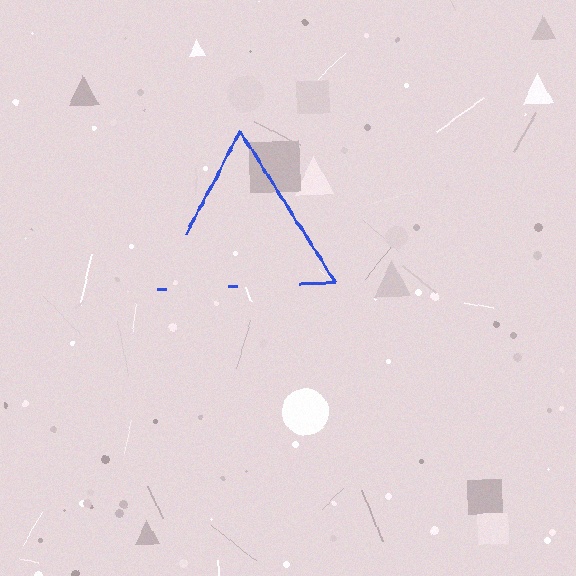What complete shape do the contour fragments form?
The contour fragments form a triangle.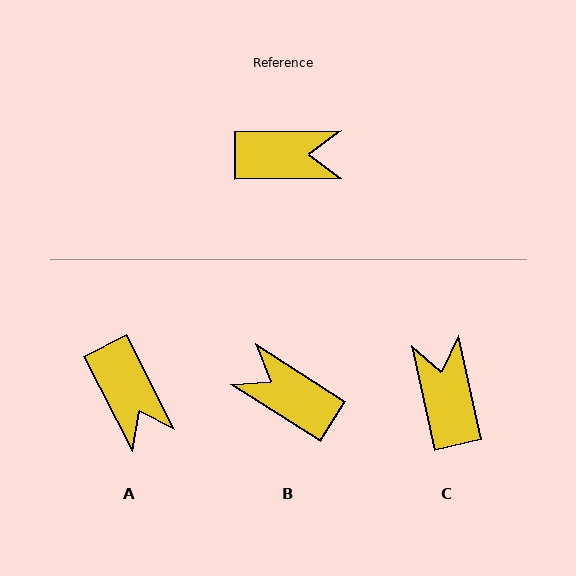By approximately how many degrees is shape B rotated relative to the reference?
Approximately 147 degrees counter-clockwise.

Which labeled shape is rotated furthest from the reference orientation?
B, about 147 degrees away.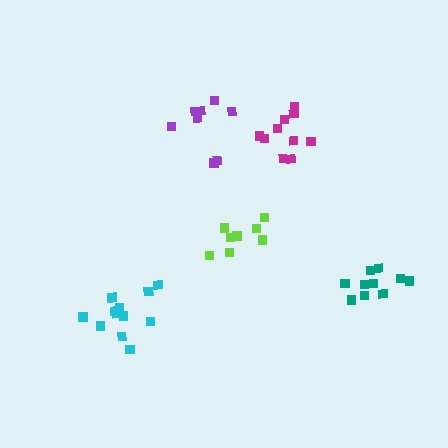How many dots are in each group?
Group 1: 8 dots, Group 2: 8 dots, Group 3: 12 dots, Group 4: 10 dots, Group 5: 10 dots (48 total).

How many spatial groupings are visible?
There are 5 spatial groupings.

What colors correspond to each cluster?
The clusters are colored: purple, lime, cyan, magenta, teal.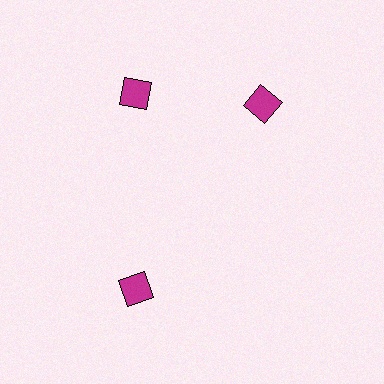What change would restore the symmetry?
The symmetry would be restored by rotating it back into even spacing with its neighbors so that all 3 diamonds sit at equal angles and equal distance from the center.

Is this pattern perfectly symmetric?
No. The 3 magenta diamonds are arranged in a ring, but one element near the 3 o'clock position is rotated out of alignment along the ring, breaking the 3-fold rotational symmetry.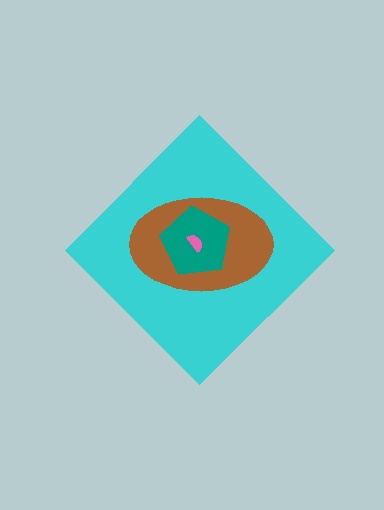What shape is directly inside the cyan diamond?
The brown ellipse.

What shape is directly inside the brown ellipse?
The teal pentagon.